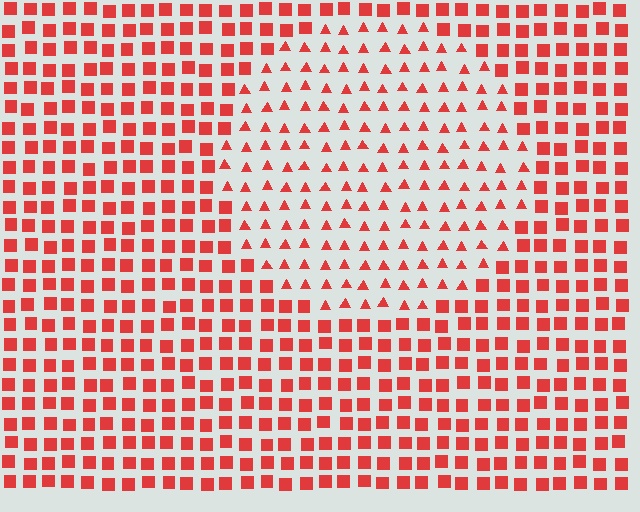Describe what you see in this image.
The image is filled with small red elements arranged in a uniform grid. A circle-shaped region contains triangles, while the surrounding area contains squares. The boundary is defined purely by the change in element shape.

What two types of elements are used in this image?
The image uses triangles inside the circle region and squares outside it.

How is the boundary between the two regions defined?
The boundary is defined by a change in element shape: triangles inside vs. squares outside. All elements share the same color and spacing.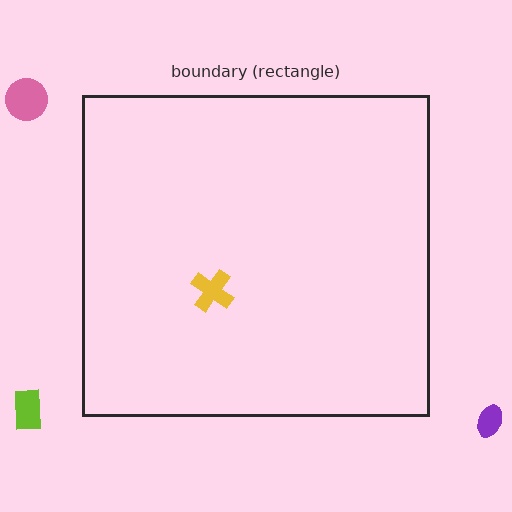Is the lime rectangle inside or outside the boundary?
Outside.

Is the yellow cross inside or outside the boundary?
Inside.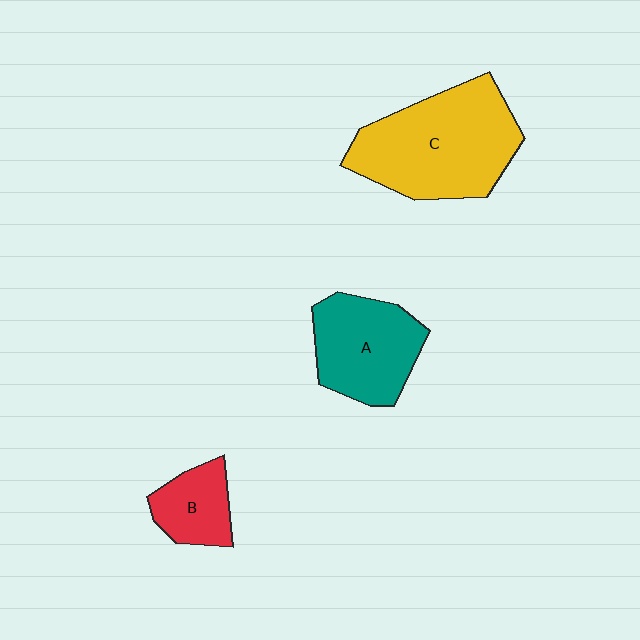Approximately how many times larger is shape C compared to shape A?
Approximately 1.5 times.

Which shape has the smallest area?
Shape B (red).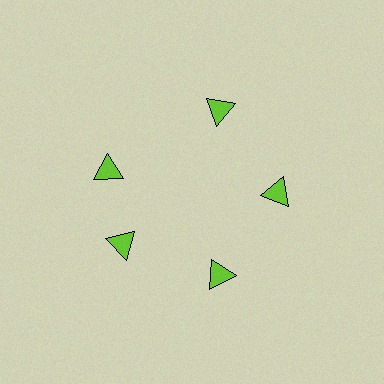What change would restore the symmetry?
The symmetry would be restored by rotating it back into even spacing with its neighbors so that all 5 triangles sit at equal angles and equal distance from the center.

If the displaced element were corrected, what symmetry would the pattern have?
It would have 5-fold rotational symmetry — the pattern would map onto itself every 72 degrees.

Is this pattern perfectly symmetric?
No. The 5 lime triangles are arranged in a ring, but one element near the 10 o'clock position is rotated out of alignment along the ring, breaking the 5-fold rotational symmetry.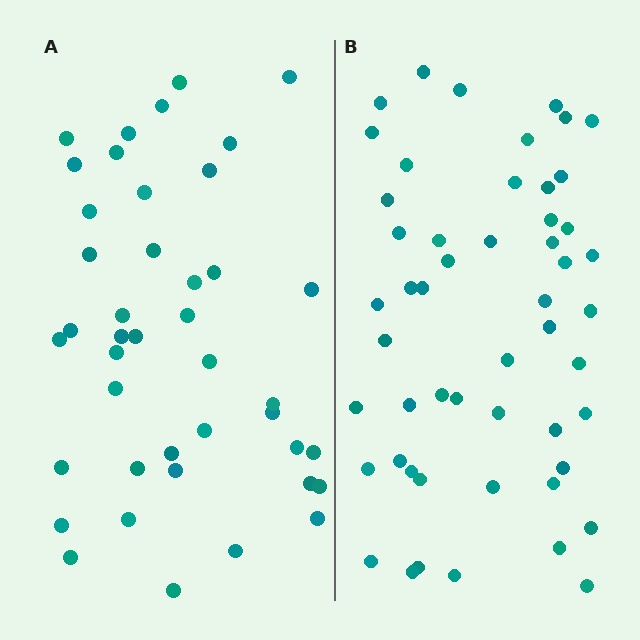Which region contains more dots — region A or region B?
Region B (the right region) has more dots.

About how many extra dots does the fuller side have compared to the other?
Region B has roughly 10 or so more dots than region A.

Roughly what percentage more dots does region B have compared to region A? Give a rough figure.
About 25% more.